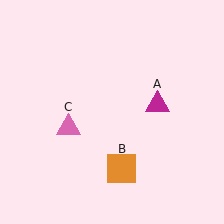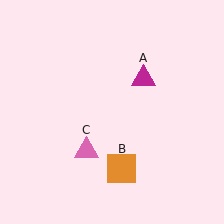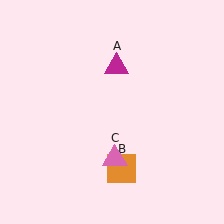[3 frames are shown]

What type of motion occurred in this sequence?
The magenta triangle (object A), pink triangle (object C) rotated counterclockwise around the center of the scene.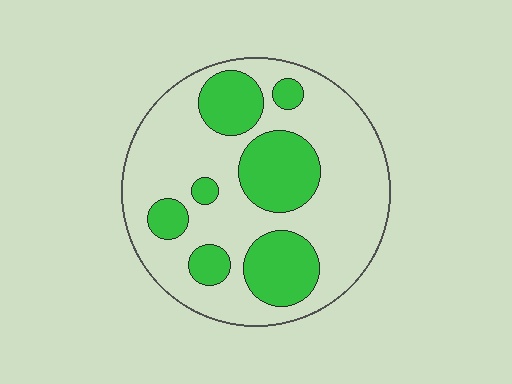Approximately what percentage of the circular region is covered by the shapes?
Approximately 30%.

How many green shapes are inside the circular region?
7.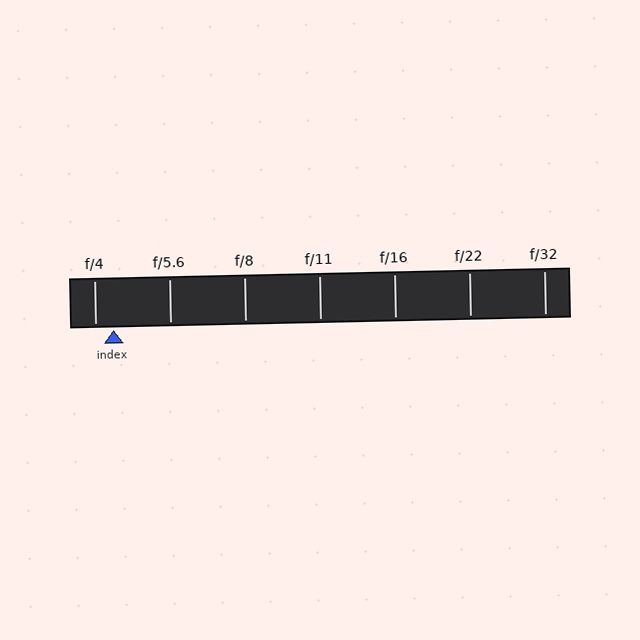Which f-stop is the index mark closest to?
The index mark is closest to f/4.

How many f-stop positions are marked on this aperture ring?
There are 7 f-stop positions marked.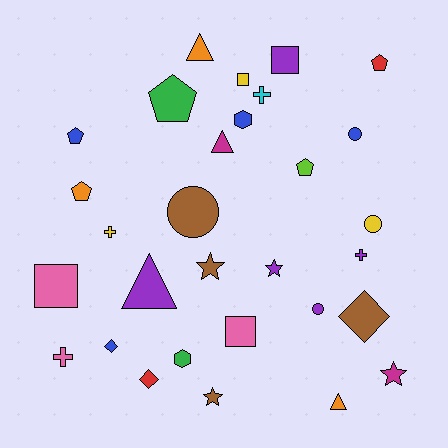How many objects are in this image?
There are 30 objects.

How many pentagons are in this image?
There are 5 pentagons.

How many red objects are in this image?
There are 2 red objects.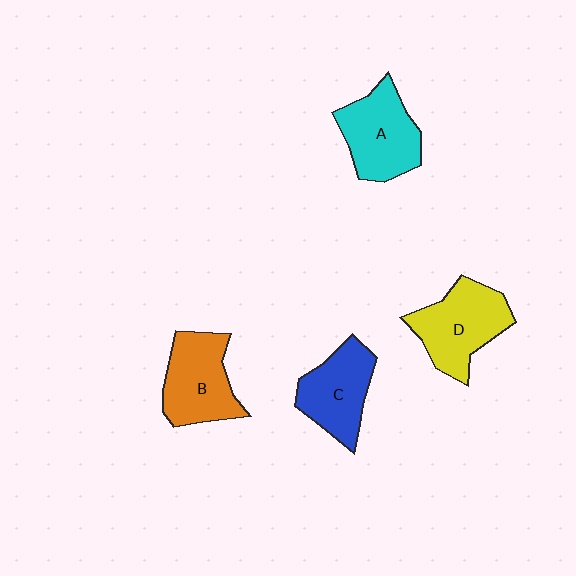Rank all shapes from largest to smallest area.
From largest to smallest: D (yellow), A (cyan), B (orange), C (blue).